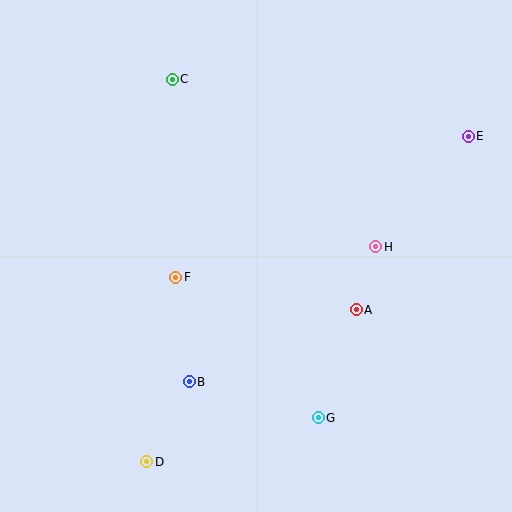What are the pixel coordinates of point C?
Point C is at (172, 79).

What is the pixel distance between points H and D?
The distance between H and D is 314 pixels.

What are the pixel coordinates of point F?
Point F is at (176, 277).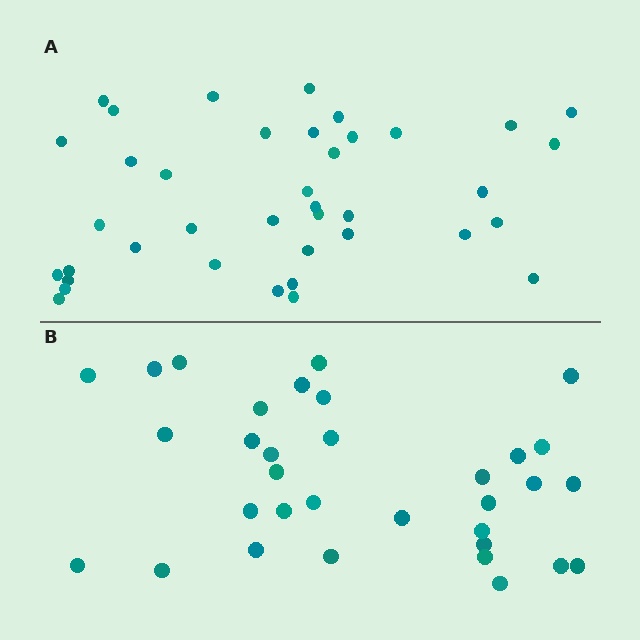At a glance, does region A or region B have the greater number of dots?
Region A (the top region) has more dots.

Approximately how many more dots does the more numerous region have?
Region A has about 6 more dots than region B.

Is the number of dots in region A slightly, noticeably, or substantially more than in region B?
Region A has only slightly more — the two regions are fairly close. The ratio is roughly 1.2 to 1.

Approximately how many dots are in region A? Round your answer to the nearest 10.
About 40 dots. (The exact count is 39, which rounds to 40.)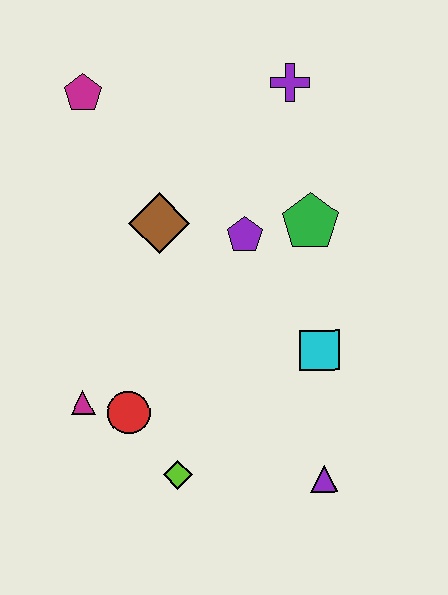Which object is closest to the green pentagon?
The purple pentagon is closest to the green pentagon.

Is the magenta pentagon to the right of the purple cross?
No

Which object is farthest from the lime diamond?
The purple cross is farthest from the lime diamond.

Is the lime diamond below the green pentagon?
Yes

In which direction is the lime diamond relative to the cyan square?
The lime diamond is to the left of the cyan square.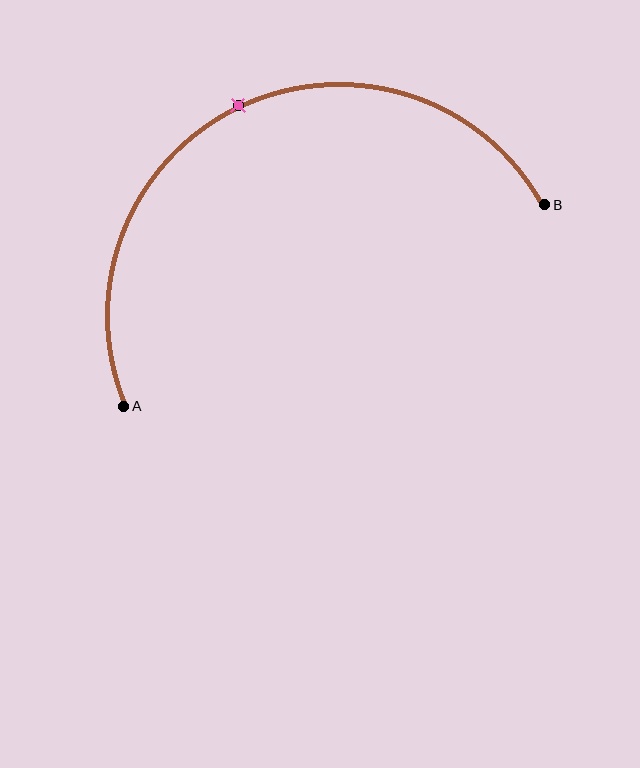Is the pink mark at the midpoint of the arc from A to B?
Yes. The pink mark lies on the arc at equal arc-length from both A and B — it is the arc midpoint.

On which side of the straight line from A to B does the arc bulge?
The arc bulges above the straight line connecting A and B.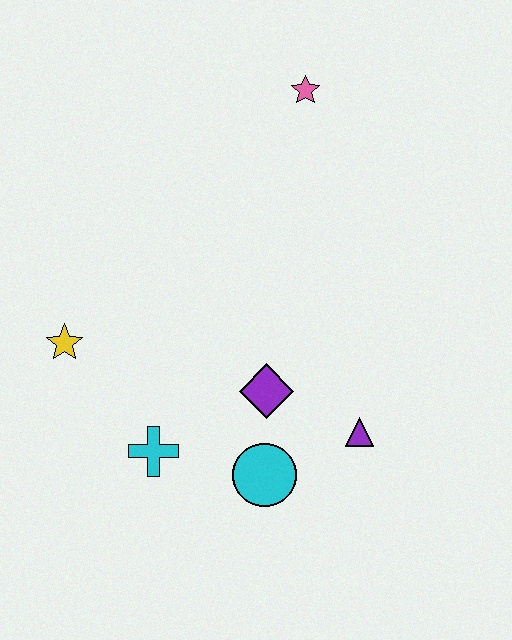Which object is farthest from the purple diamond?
The pink star is farthest from the purple diamond.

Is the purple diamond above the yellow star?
No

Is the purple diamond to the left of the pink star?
Yes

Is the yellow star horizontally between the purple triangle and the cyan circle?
No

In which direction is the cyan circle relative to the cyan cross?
The cyan circle is to the right of the cyan cross.